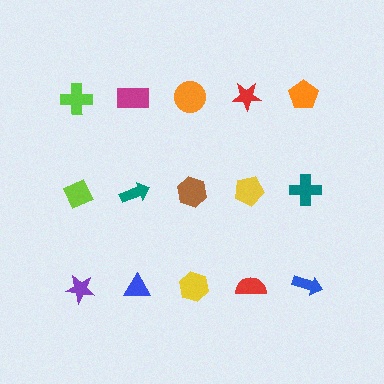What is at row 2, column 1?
A lime diamond.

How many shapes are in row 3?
5 shapes.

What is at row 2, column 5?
A teal cross.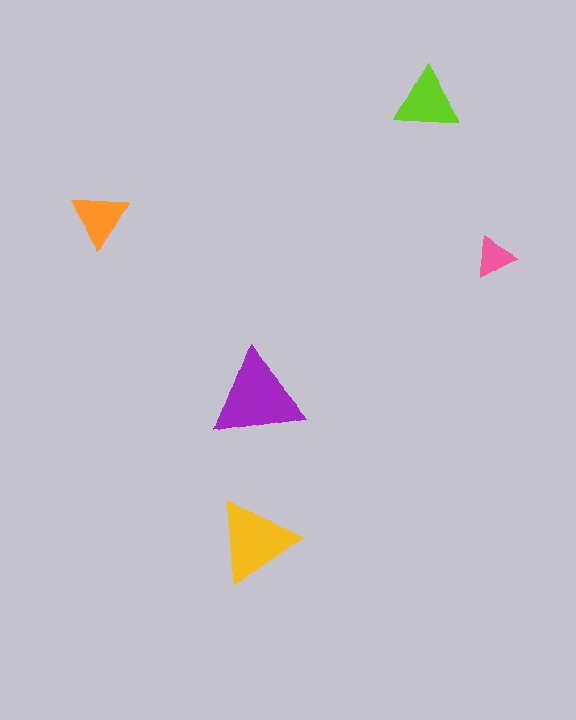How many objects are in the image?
There are 5 objects in the image.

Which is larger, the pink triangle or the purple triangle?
The purple one.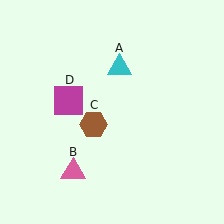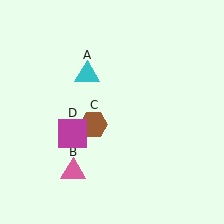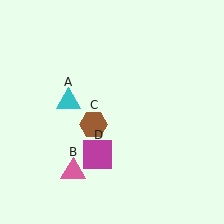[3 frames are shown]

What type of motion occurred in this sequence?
The cyan triangle (object A), magenta square (object D) rotated counterclockwise around the center of the scene.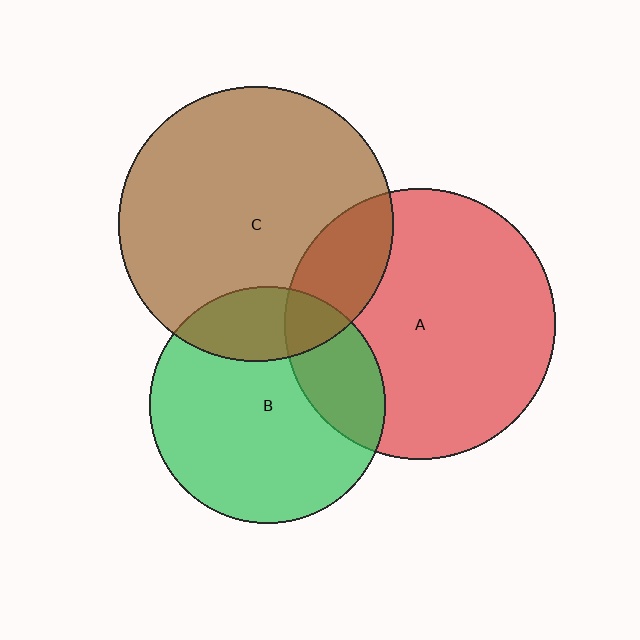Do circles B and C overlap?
Yes.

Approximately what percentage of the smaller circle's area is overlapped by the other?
Approximately 20%.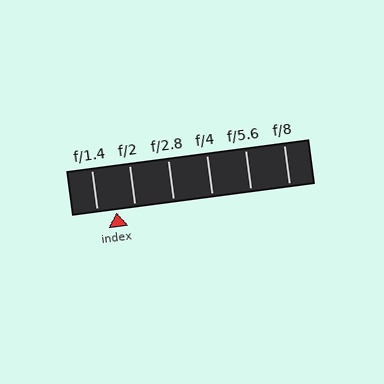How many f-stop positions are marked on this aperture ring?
There are 6 f-stop positions marked.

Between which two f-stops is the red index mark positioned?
The index mark is between f/1.4 and f/2.